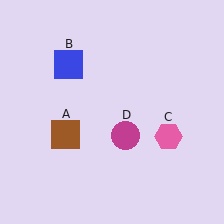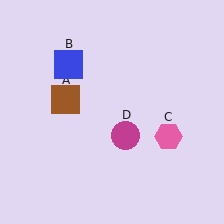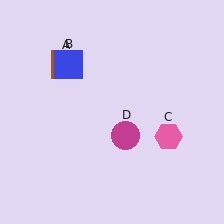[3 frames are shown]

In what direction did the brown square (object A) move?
The brown square (object A) moved up.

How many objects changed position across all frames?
1 object changed position: brown square (object A).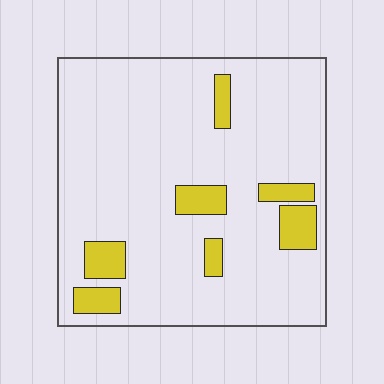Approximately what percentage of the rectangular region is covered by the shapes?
Approximately 10%.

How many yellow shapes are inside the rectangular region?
7.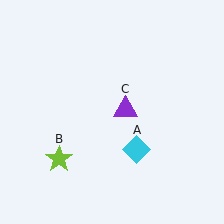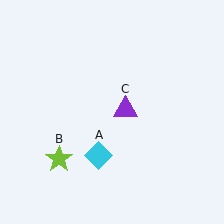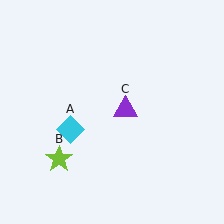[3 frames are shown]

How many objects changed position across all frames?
1 object changed position: cyan diamond (object A).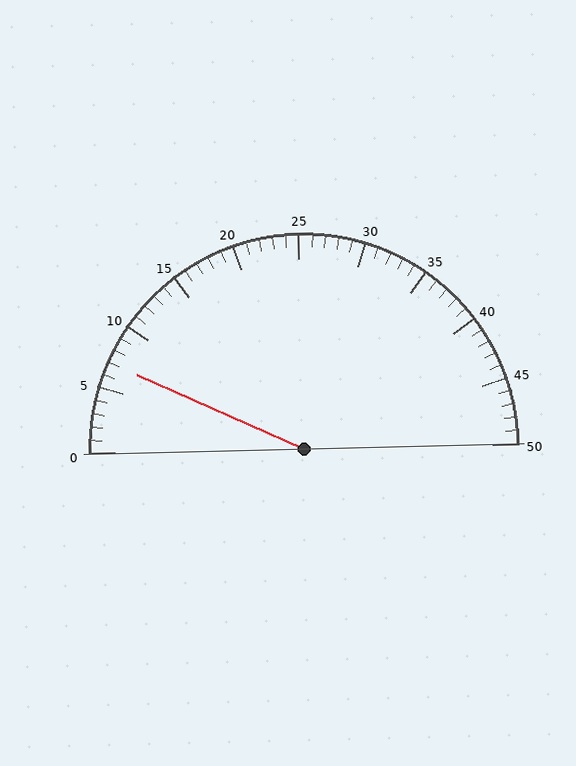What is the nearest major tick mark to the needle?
The nearest major tick mark is 5.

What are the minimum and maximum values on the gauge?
The gauge ranges from 0 to 50.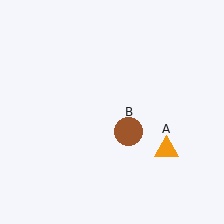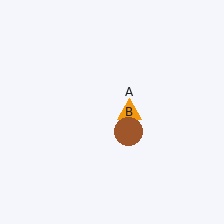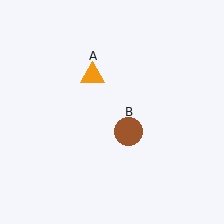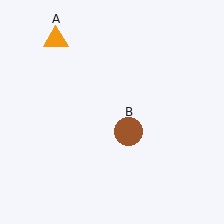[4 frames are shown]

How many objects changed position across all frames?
1 object changed position: orange triangle (object A).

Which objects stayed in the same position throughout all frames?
Brown circle (object B) remained stationary.